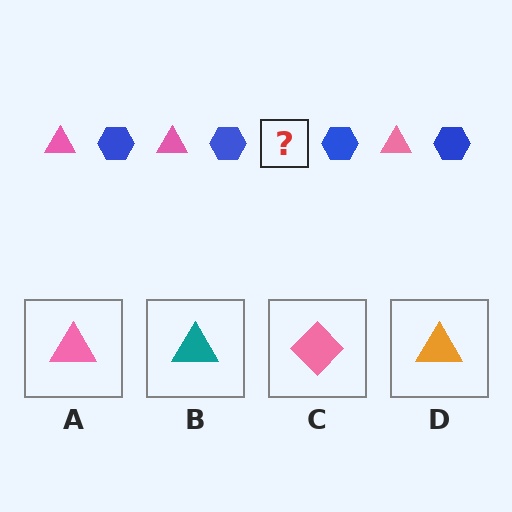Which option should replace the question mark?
Option A.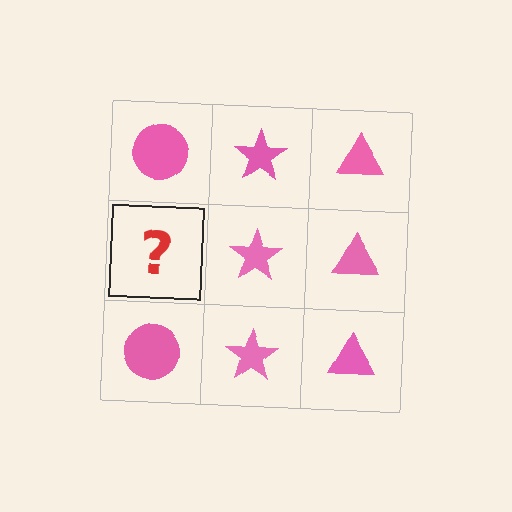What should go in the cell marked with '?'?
The missing cell should contain a pink circle.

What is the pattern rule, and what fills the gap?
The rule is that each column has a consistent shape. The gap should be filled with a pink circle.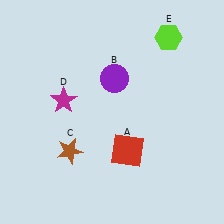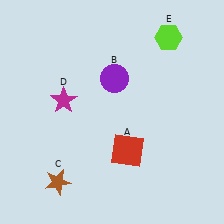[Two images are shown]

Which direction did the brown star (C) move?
The brown star (C) moved down.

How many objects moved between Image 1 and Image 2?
1 object moved between the two images.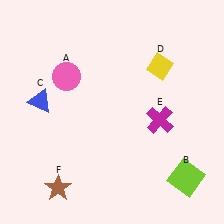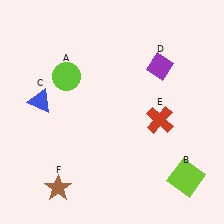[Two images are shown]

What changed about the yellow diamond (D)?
In Image 1, D is yellow. In Image 2, it changed to purple.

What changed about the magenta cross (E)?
In Image 1, E is magenta. In Image 2, it changed to red.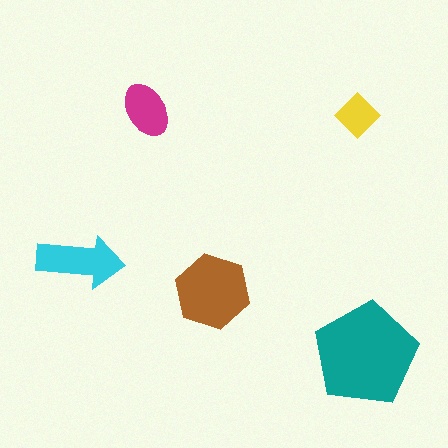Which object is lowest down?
The teal pentagon is bottommost.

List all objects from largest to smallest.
The teal pentagon, the brown hexagon, the cyan arrow, the magenta ellipse, the yellow diamond.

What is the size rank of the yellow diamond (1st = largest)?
5th.